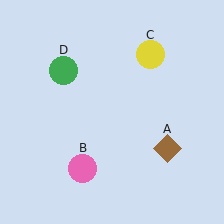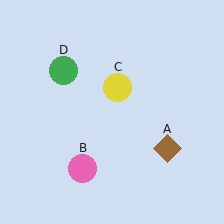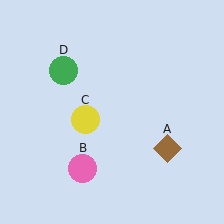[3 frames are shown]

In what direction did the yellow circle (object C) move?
The yellow circle (object C) moved down and to the left.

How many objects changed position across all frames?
1 object changed position: yellow circle (object C).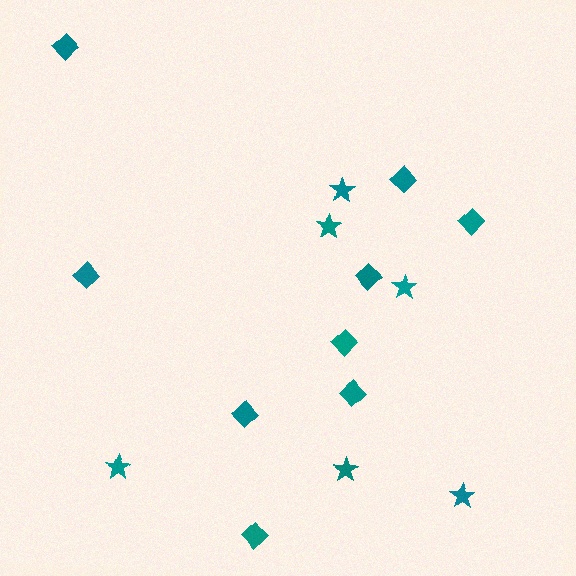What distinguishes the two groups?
There are 2 groups: one group of stars (6) and one group of diamonds (9).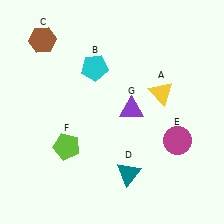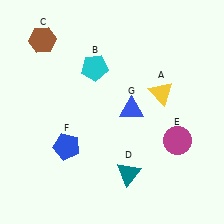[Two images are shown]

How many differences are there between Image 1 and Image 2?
There are 2 differences between the two images.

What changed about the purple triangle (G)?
In Image 1, G is purple. In Image 2, it changed to blue.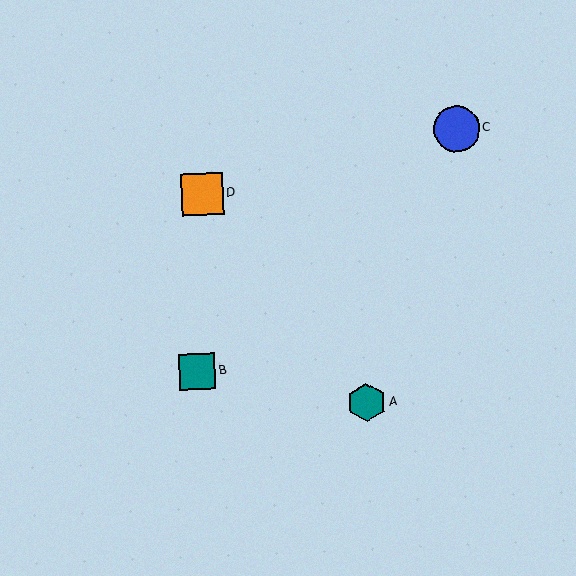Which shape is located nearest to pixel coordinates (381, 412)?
The teal hexagon (labeled A) at (367, 402) is nearest to that location.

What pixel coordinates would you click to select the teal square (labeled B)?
Click at (197, 371) to select the teal square B.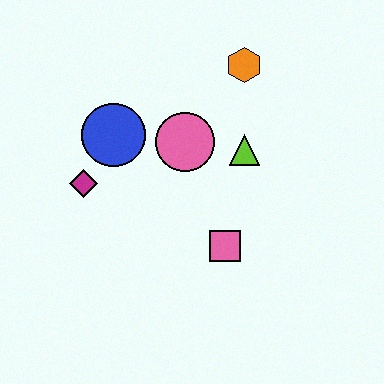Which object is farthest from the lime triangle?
The magenta diamond is farthest from the lime triangle.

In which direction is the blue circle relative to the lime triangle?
The blue circle is to the left of the lime triangle.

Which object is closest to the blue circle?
The magenta diamond is closest to the blue circle.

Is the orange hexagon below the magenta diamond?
No